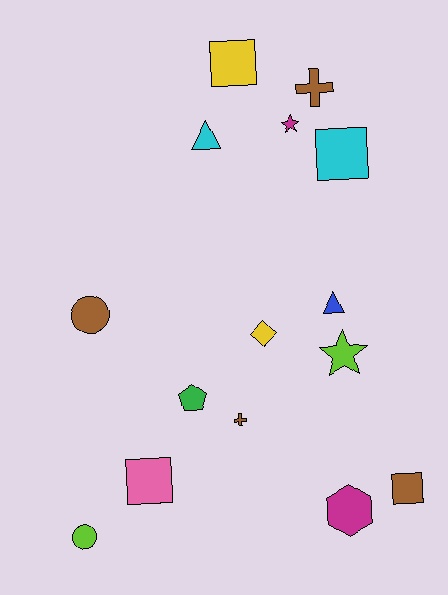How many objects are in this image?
There are 15 objects.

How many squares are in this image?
There are 4 squares.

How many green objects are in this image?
There is 1 green object.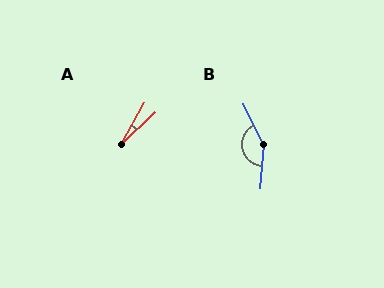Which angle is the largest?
B, at approximately 150 degrees.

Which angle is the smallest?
A, at approximately 17 degrees.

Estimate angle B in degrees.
Approximately 150 degrees.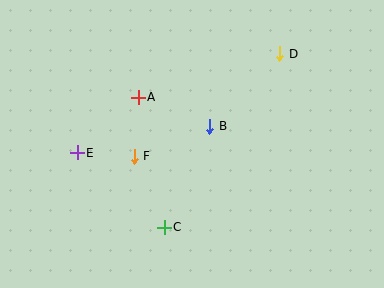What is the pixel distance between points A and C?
The distance between A and C is 133 pixels.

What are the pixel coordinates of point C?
Point C is at (164, 227).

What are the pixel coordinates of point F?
Point F is at (134, 157).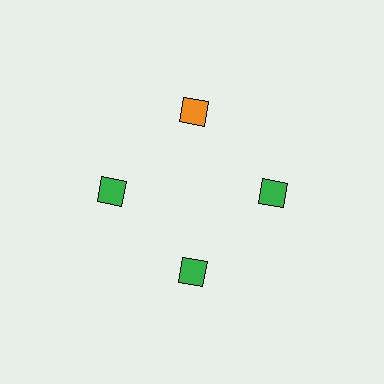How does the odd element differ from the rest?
It has a different color: orange instead of green.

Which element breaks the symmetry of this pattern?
The orange diamond at roughly the 12 o'clock position breaks the symmetry. All other shapes are green diamonds.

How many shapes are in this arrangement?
There are 4 shapes arranged in a ring pattern.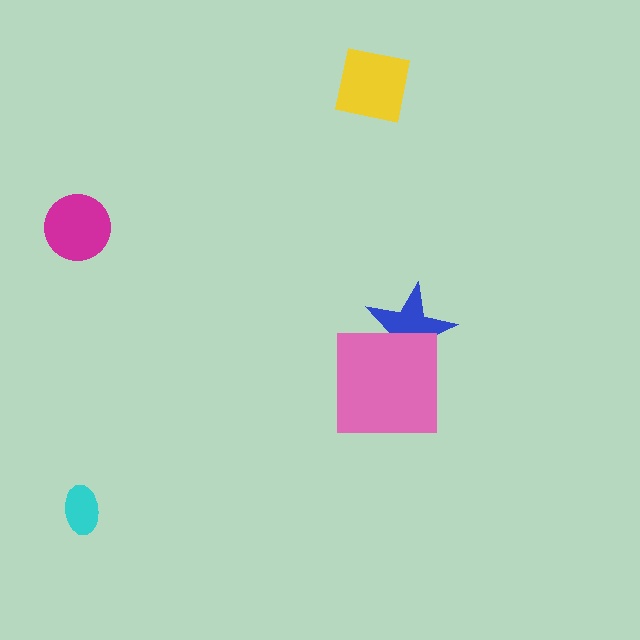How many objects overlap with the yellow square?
0 objects overlap with the yellow square.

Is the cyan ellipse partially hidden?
No, no other shape covers it.